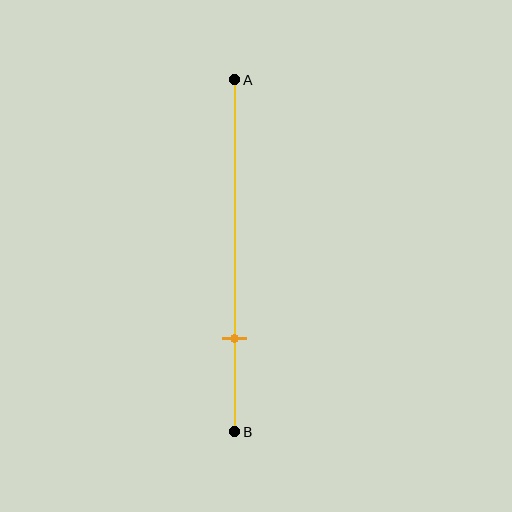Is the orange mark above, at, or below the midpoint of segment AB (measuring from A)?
The orange mark is below the midpoint of segment AB.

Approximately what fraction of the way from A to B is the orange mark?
The orange mark is approximately 75% of the way from A to B.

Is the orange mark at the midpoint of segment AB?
No, the mark is at about 75% from A, not at the 50% midpoint.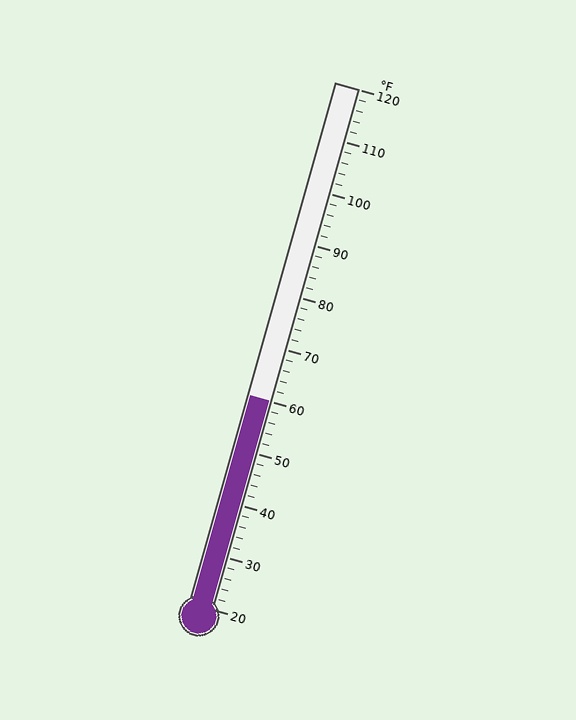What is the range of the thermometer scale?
The thermometer scale ranges from 20°F to 120°F.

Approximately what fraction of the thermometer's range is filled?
The thermometer is filled to approximately 40% of its range.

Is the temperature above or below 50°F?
The temperature is above 50°F.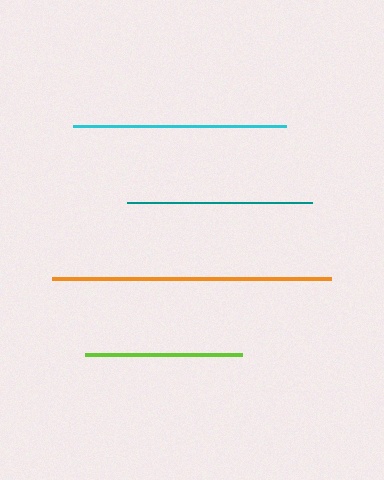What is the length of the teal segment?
The teal segment is approximately 185 pixels long.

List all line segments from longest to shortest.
From longest to shortest: orange, cyan, teal, lime.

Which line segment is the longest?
The orange line is the longest at approximately 279 pixels.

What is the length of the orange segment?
The orange segment is approximately 279 pixels long.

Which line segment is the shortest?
The lime line is the shortest at approximately 157 pixels.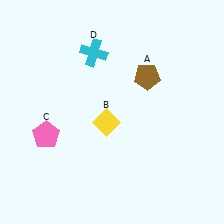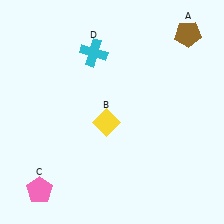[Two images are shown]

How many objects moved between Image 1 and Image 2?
2 objects moved between the two images.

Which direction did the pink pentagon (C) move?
The pink pentagon (C) moved down.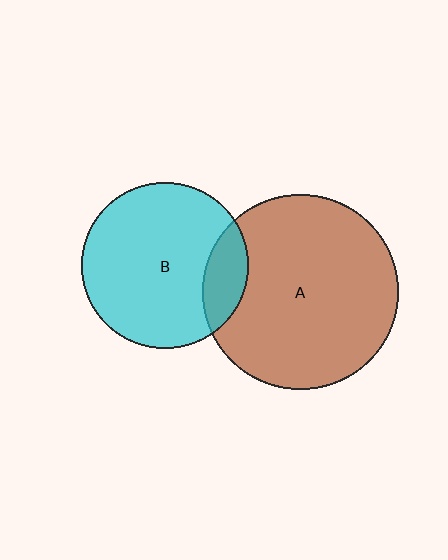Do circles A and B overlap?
Yes.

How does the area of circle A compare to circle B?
Approximately 1.4 times.